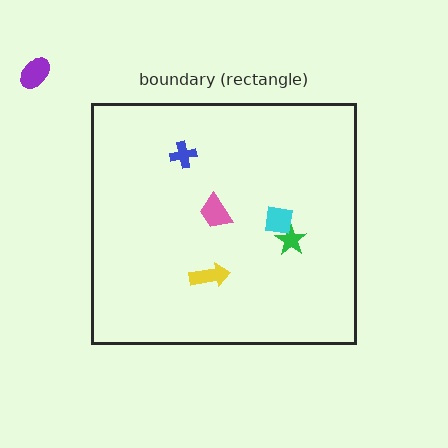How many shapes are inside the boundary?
5 inside, 1 outside.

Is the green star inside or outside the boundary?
Inside.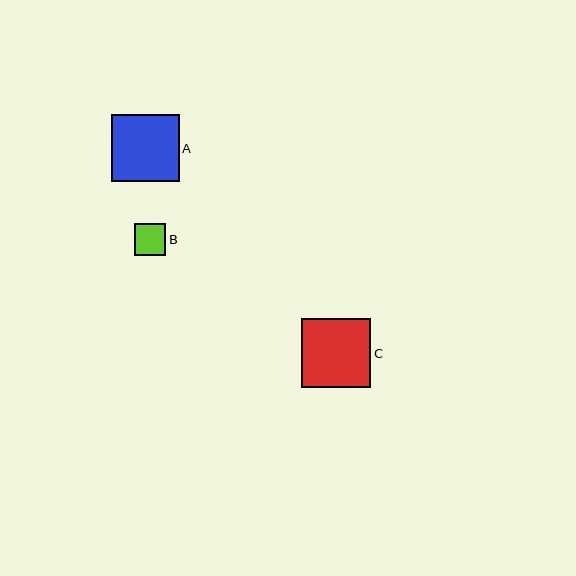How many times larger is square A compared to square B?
Square A is approximately 2.1 times the size of square B.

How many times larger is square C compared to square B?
Square C is approximately 2.2 times the size of square B.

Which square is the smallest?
Square B is the smallest with a size of approximately 32 pixels.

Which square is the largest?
Square C is the largest with a size of approximately 69 pixels.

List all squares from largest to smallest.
From largest to smallest: C, A, B.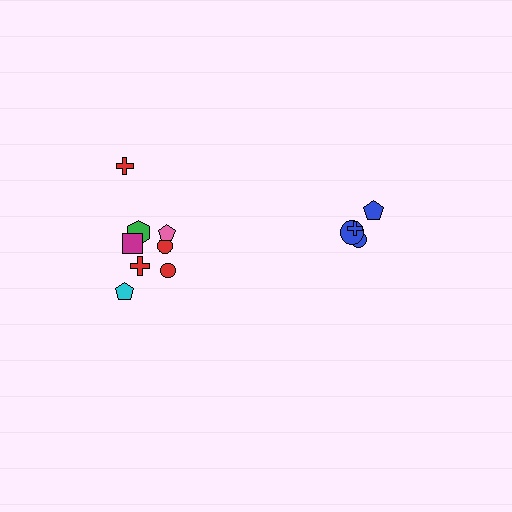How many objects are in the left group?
There are 8 objects.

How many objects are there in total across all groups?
There are 12 objects.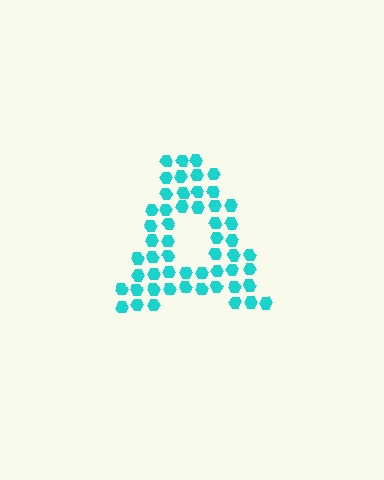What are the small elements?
The small elements are hexagons.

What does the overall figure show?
The overall figure shows the letter A.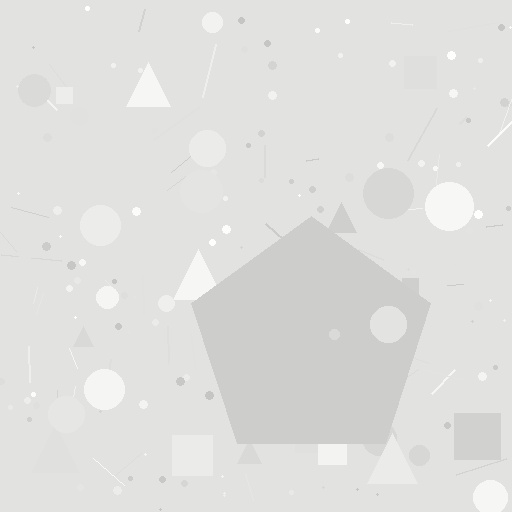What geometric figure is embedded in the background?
A pentagon is embedded in the background.